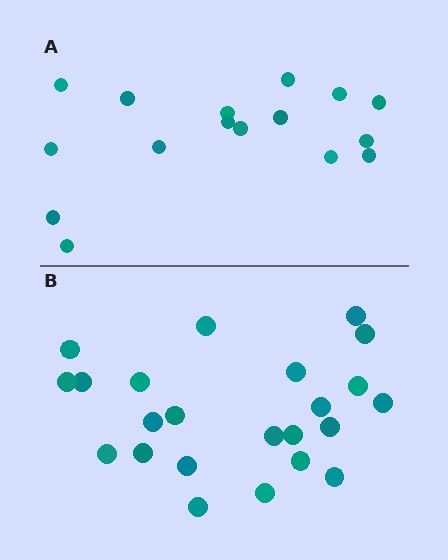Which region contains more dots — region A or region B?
Region B (the bottom region) has more dots.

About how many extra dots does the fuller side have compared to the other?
Region B has roughly 8 or so more dots than region A.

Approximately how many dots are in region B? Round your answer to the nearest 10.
About 20 dots. (The exact count is 23, which rounds to 20.)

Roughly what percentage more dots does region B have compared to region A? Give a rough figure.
About 45% more.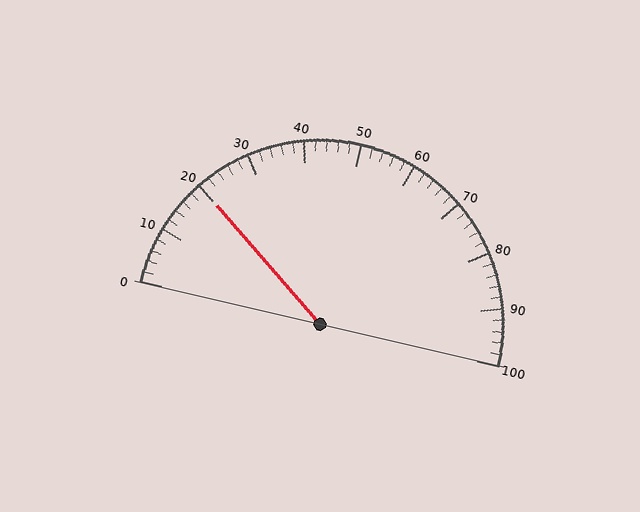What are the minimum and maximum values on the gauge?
The gauge ranges from 0 to 100.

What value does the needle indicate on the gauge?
The needle indicates approximately 20.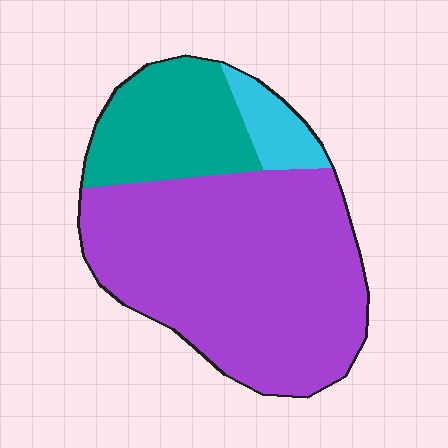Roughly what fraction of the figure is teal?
Teal covers about 25% of the figure.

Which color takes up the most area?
Purple, at roughly 70%.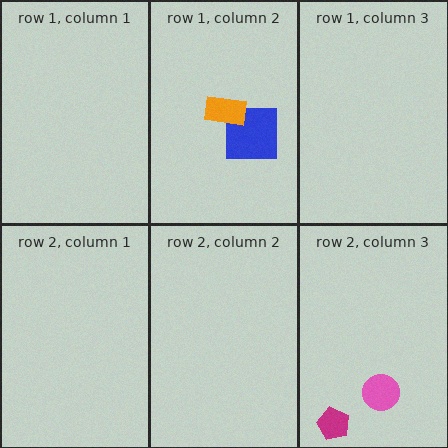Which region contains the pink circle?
The row 2, column 3 region.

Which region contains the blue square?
The row 1, column 2 region.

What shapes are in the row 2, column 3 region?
The magenta pentagon, the pink circle.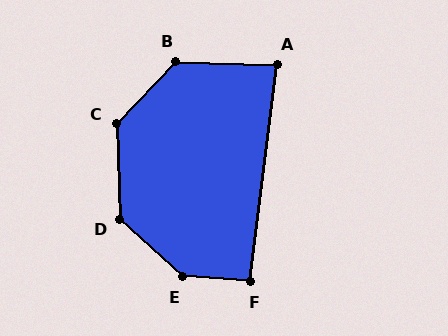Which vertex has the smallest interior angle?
A, at approximately 84 degrees.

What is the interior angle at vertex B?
Approximately 133 degrees (obtuse).